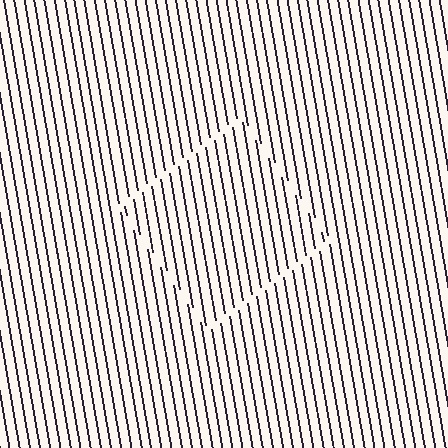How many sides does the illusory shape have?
4 sides — the line-ends trace a square.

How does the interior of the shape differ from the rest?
The interior of the shape contains the same grating, shifted by half a period — the contour is defined by the phase discontinuity where line-ends from the inner and outer gratings abut.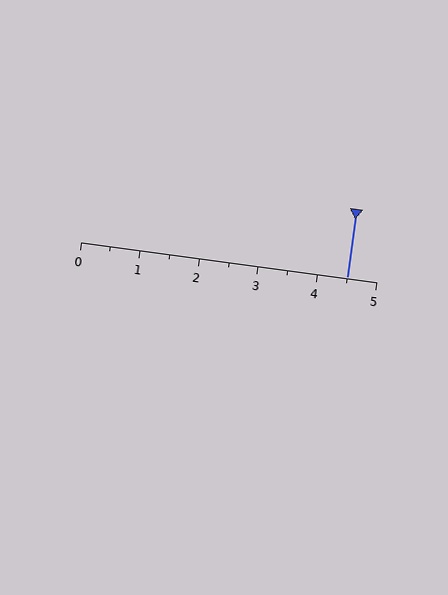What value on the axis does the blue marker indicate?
The marker indicates approximately 4.5.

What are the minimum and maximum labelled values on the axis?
The axis runs from 0 to 5.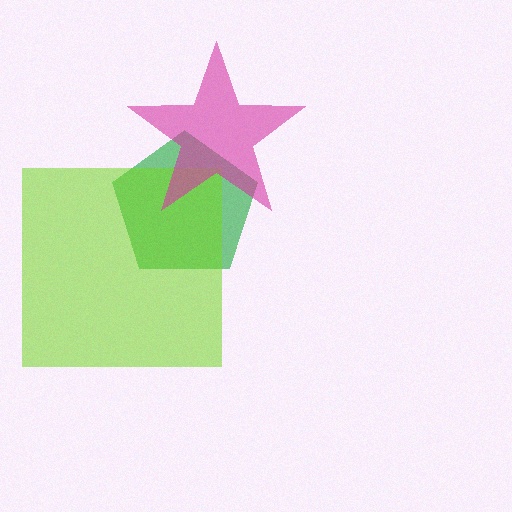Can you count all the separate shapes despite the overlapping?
Yes, there are 3 separate shapes.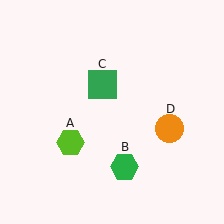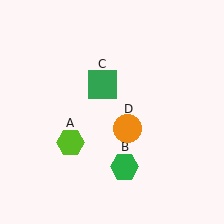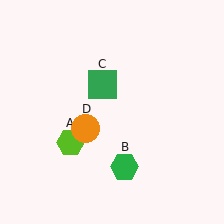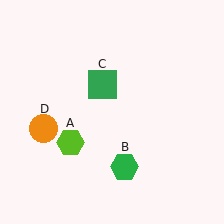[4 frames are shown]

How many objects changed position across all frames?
1 object changed position: orange circle (object D).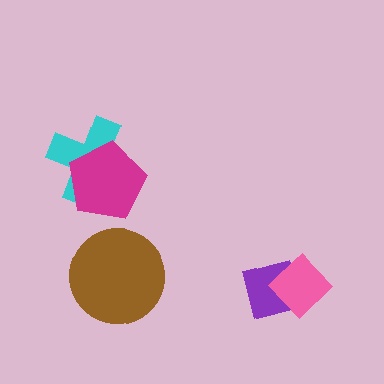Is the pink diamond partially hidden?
No, no other shape covers it.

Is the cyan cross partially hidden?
Yes, it is partially covered by another shape.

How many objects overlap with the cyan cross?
1 object overlaps with the cyan cross.